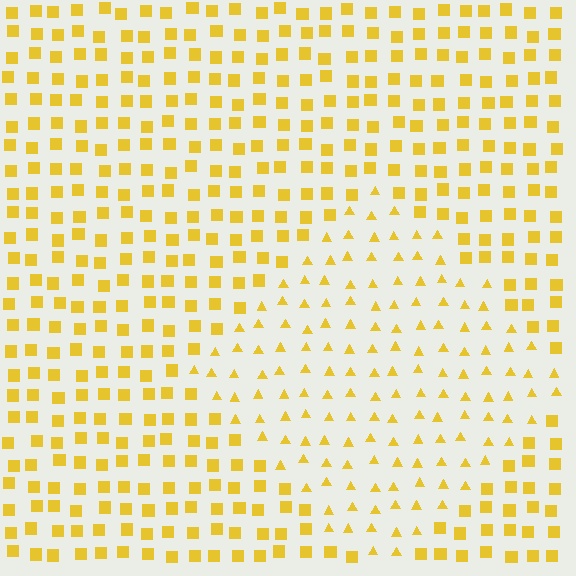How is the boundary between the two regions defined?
The boundary is defined by a change in element shape: triangles inside vs. squares outside. All elements share the same color and spacing.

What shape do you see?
I see a diamond.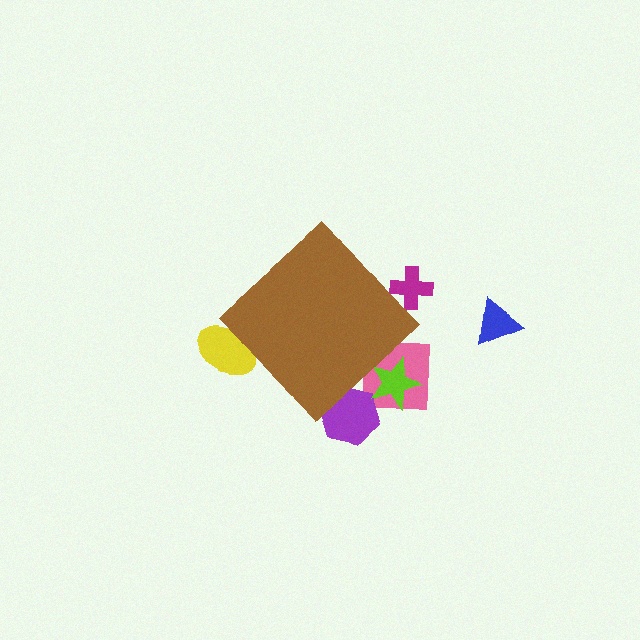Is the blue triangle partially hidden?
No, the blue triangle is fully visible.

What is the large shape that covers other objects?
A brown diamond.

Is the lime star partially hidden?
Yes, the lime star is partially hidden behind the brown diamond.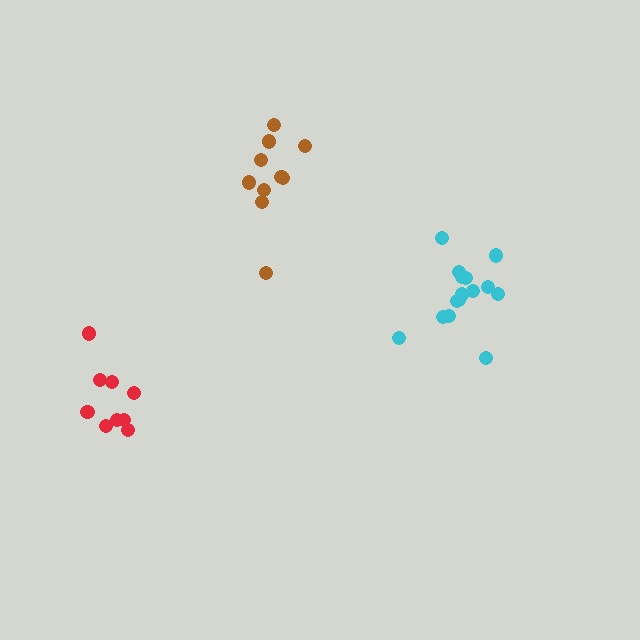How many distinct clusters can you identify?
There are 3 distinct clusters.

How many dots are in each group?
Group 1: 10 dots, Group 2: 15 dots, Group 3: 9 dots (34 total).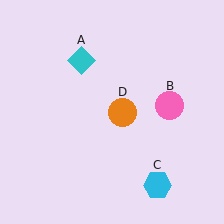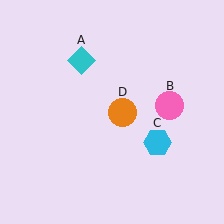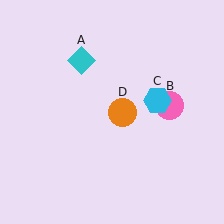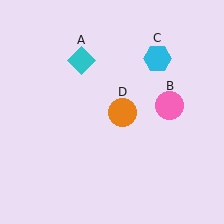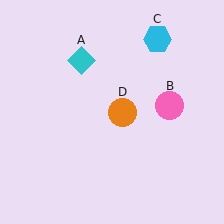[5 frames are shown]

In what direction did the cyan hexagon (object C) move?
The cyan hexagon (object C) moved up.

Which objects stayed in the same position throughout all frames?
Cyan diamond (object A) and pink circle (object B) and orange circle (object D) remained stationary.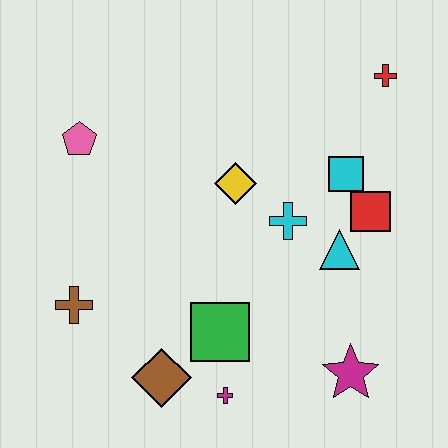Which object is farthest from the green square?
The red cross is farthest from the green square.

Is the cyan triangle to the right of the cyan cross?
Yes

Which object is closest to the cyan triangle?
The red square is closest to the cyan triangle.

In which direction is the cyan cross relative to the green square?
The cyan cross is above the green square.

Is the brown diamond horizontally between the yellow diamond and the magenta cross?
No